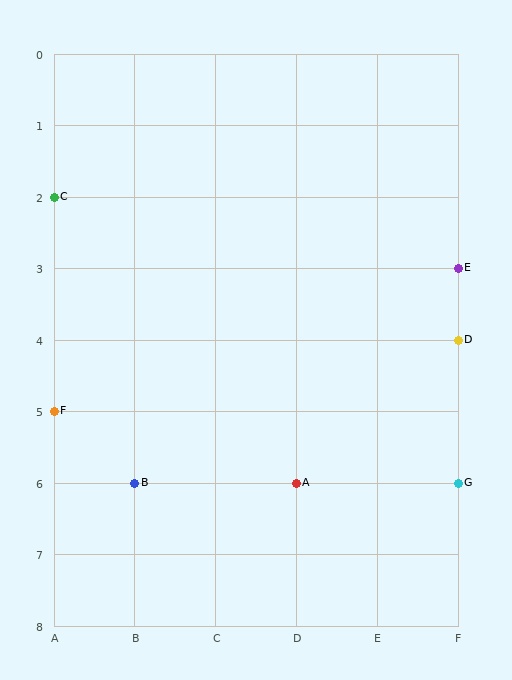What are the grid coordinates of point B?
Point B is at grid coordinates (B, 6).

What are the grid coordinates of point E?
Point E is at grid coordinates (F, 3).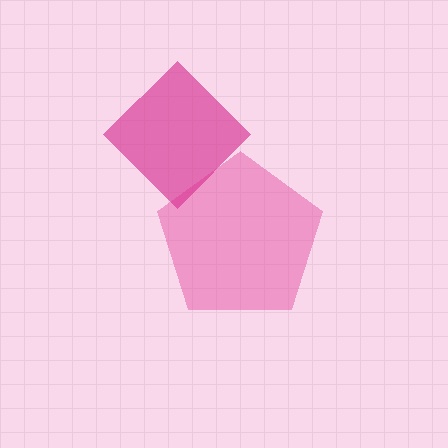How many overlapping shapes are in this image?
There are 2 overlapping shapes in the image.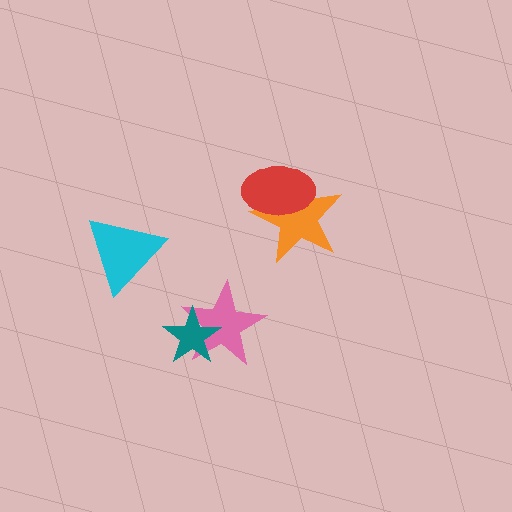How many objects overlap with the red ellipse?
1 object overlaps with the red ellipse.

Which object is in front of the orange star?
The red ellipse is in front of the orange star.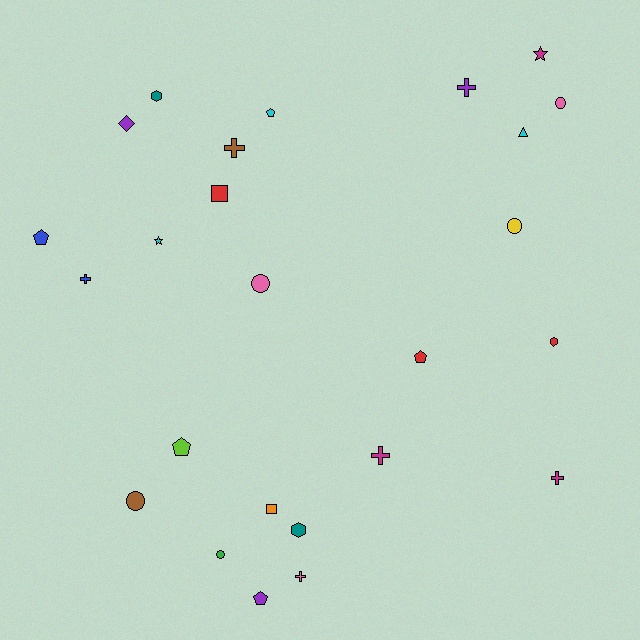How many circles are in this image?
There are 5 circles.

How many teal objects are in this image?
There are 2 teal objects.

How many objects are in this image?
There are 25 objects.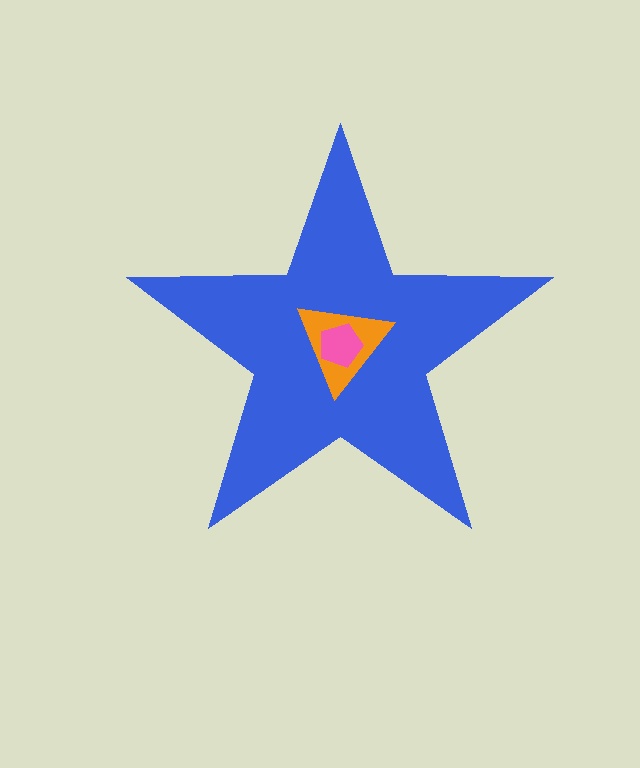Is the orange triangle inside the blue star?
Yes.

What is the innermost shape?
The pink pentagon.